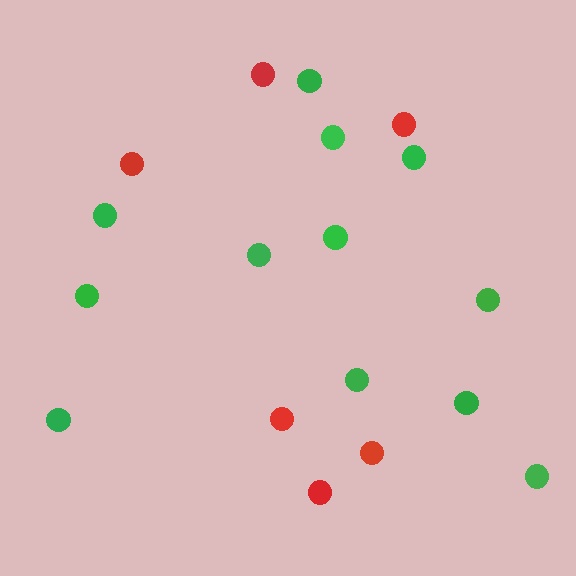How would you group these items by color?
There are 2 groups: one group of green circles (12) and one group of red circles (6).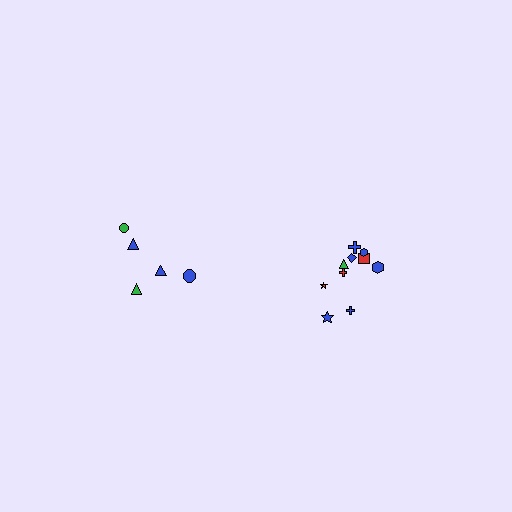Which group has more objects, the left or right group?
The right group.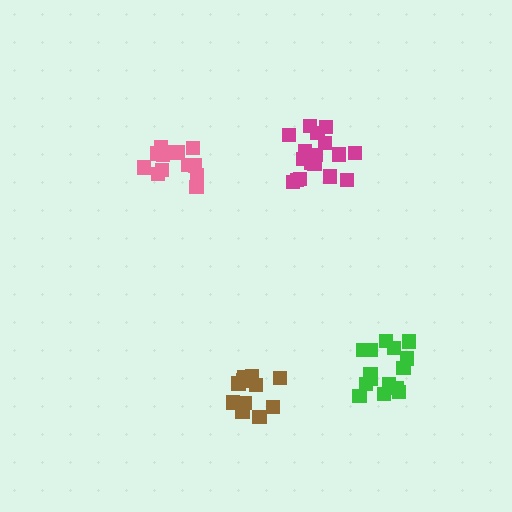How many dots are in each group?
Group 1: 17 dots, Group 2: 12 dots, Group 3: 13 dots, Group 4: 15 dots (57 total).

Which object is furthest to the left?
The pink cluster is leftmost.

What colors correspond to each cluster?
The clusters are colored: magenta, brown, pink, green.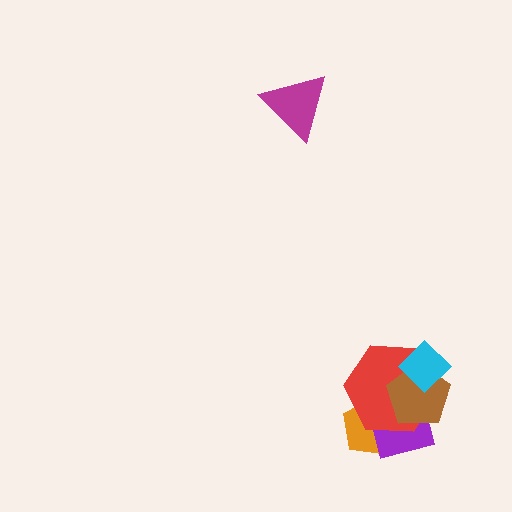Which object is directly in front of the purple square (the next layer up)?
The red hexagon is directly in front of the purple square.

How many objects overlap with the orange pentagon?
3 objects overlap with the orange pentagon.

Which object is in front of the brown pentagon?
The cyan diamond is in front of the brown pentagon.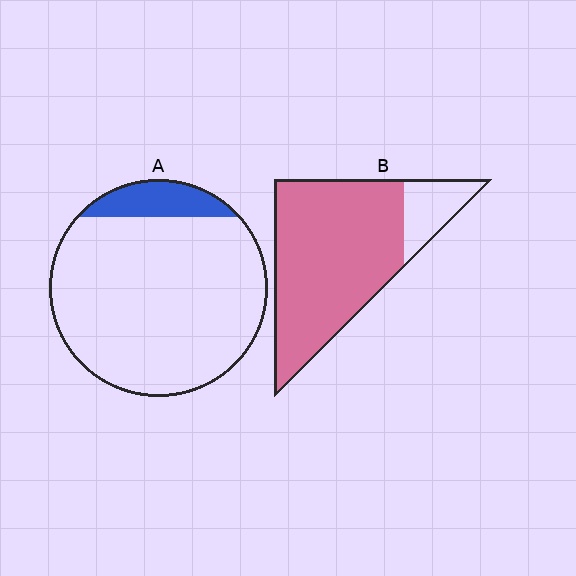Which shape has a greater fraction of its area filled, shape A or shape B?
Shape B.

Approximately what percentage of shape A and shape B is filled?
A is approximately 10% and B is approximately 85%.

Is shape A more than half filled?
No.